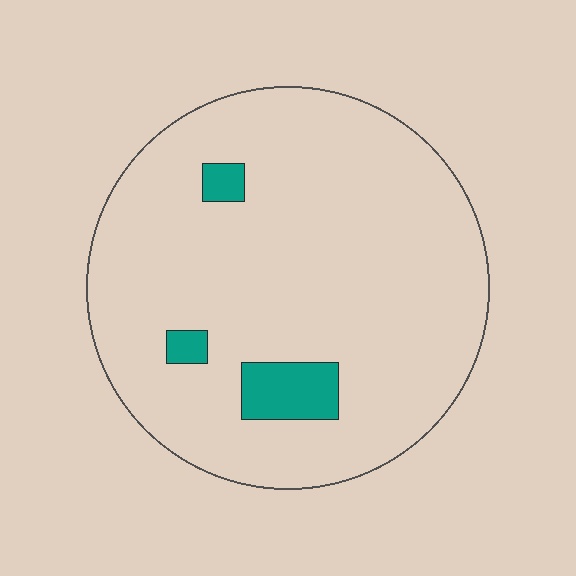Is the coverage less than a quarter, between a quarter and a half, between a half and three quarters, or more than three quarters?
Less than a quarter.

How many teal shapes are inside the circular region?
3.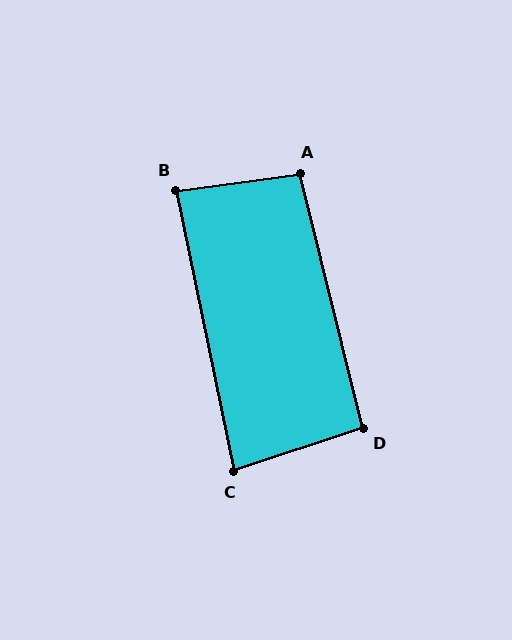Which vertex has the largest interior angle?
A, at approximately 96 degrees.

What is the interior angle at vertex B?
Approximately 86 degrees (approximately right).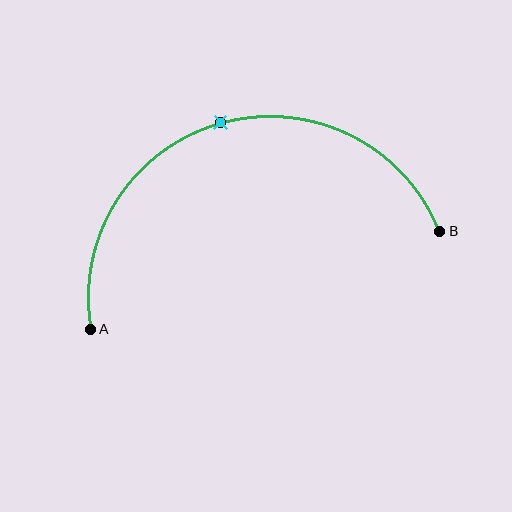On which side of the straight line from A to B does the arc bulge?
The arc bulges above the straight line connecting A and B.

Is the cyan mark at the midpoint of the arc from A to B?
Yes. The cyan mark lies on the arc at equal arc-length from both A and B — it is the arc midpoint.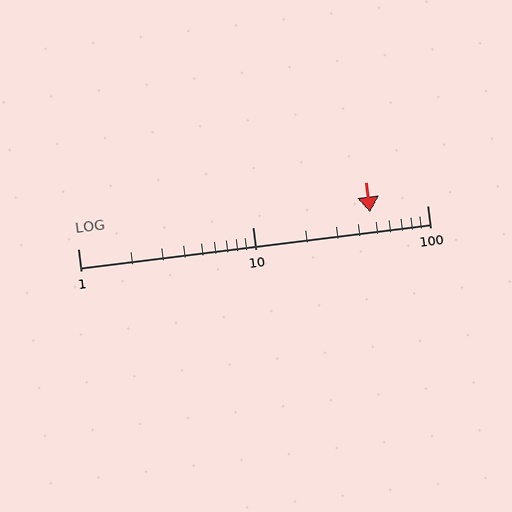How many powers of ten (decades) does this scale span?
The scale spans 2 decades, from 1 to 100.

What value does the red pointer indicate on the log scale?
The pointer indicates approximately 47.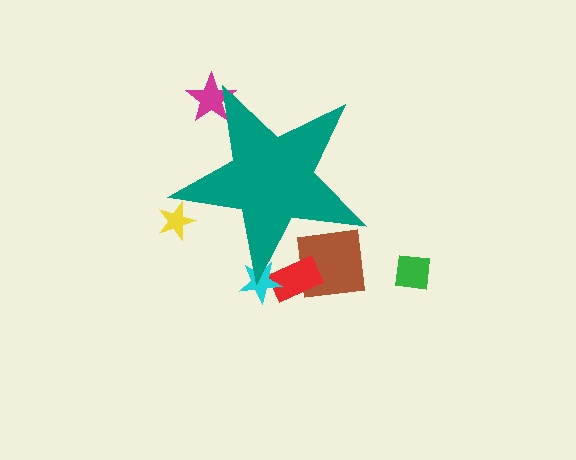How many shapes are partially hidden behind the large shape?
5 shapes are partially hidden.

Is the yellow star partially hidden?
Yes, the yellow star is partially hidden behind the teal star.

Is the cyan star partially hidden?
Yes, the cyan star is partially hidden behind the teal star.